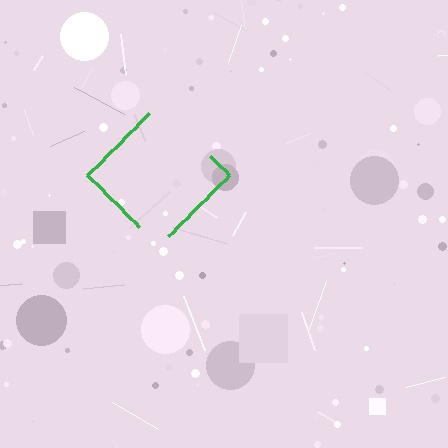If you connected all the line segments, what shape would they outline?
They would outline a diamond.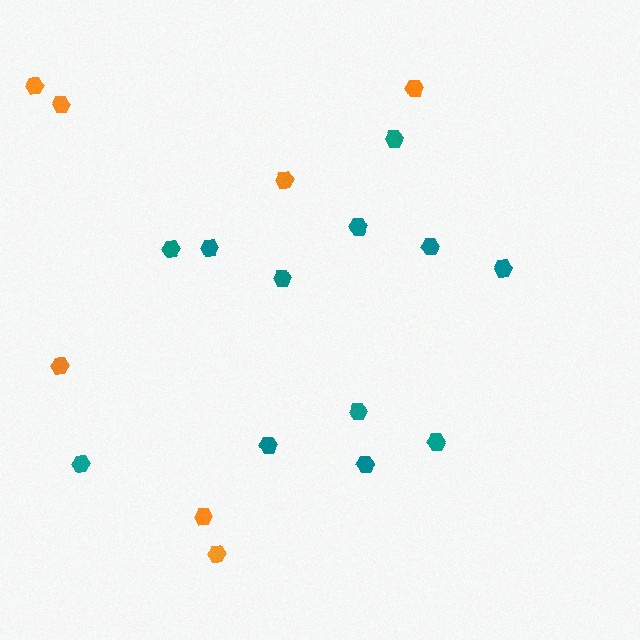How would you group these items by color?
There are 2 groups: one group of teal hexagons (12) and one group of orange hexagons (7).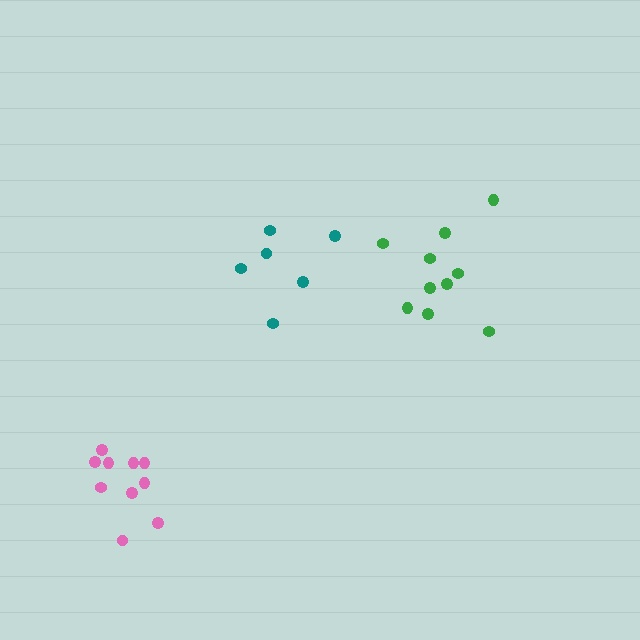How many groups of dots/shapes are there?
There are 3 groups.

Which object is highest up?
The green cluster is topmost.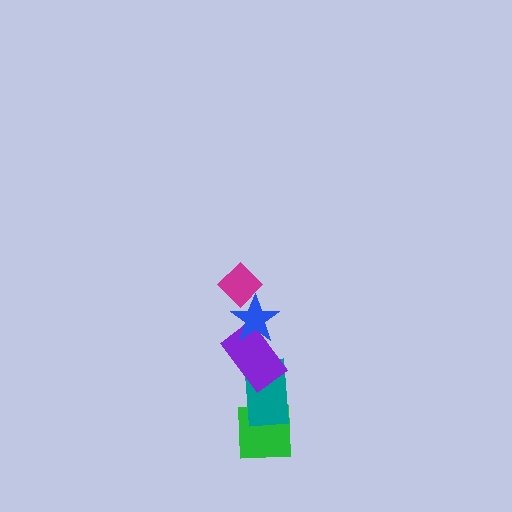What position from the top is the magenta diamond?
The magenta diamond is 1st from the top.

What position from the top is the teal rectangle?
The teal rectangle is 4th from the top.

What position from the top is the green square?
The green square is 5th from the top.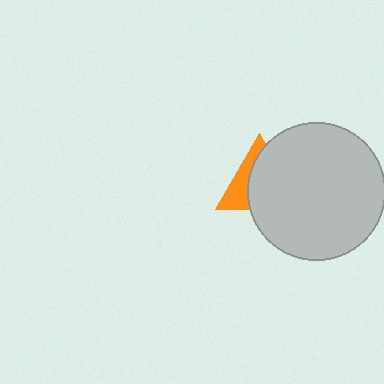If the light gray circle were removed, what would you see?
You would see the complete orange triangle.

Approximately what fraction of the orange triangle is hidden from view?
Roughly 64% of the orange triangle is hidden behind the light gray circle.